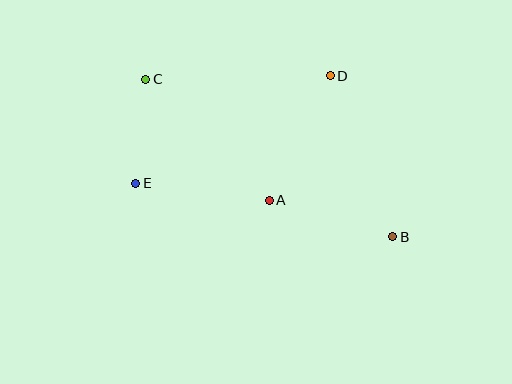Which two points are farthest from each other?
Points B and C are farthest from each other.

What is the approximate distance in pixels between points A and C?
The distance between A and C is approximately 173 pixels.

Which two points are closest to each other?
Points C and E are closest to each other.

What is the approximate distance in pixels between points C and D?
The distance between C and D is approximately 184 pixels.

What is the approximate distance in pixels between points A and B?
The distance between A and B is approximately 129 pixels.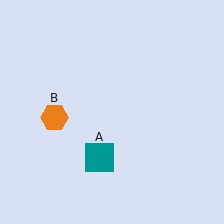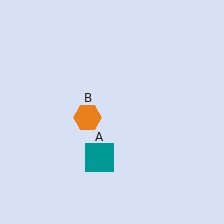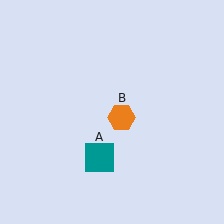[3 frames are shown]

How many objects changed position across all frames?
1 object changed position: orange hexagon (object B).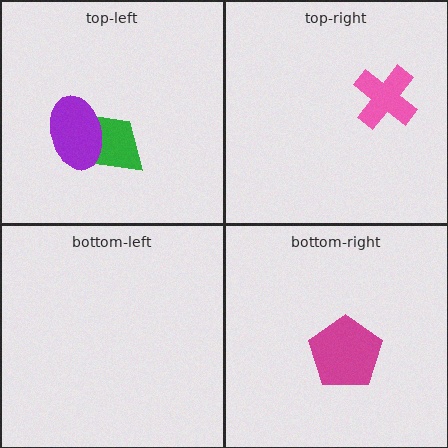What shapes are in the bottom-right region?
The magenta pentagon.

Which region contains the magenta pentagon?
The bottom-right region.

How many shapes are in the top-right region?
1.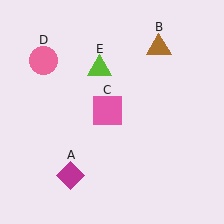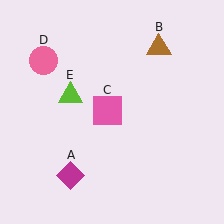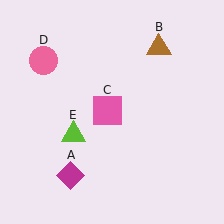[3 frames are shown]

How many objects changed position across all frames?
1 object changed position: lime triangle (object E).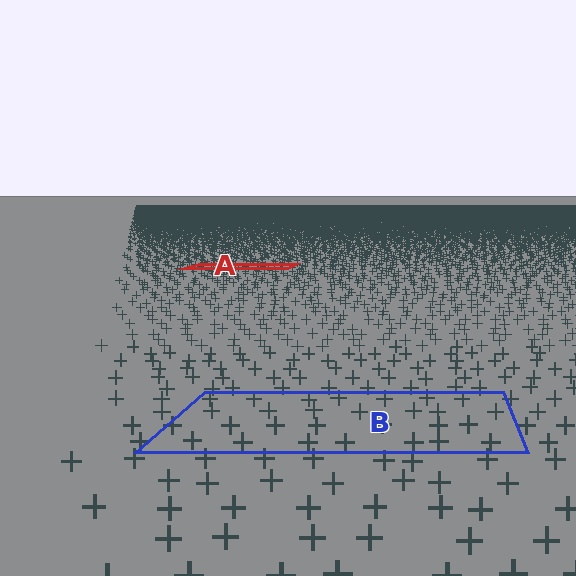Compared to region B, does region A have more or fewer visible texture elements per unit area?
Region A has more texture elements per unit area — they are packed more densely because it is farther away.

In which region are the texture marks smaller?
The texture marks are smaller in region A, because it is farther away.